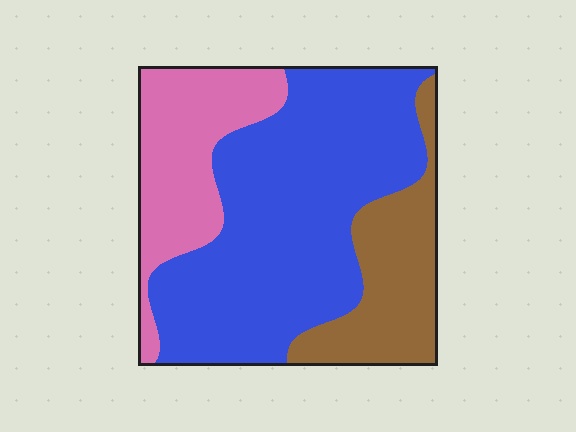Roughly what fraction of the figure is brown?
Brown takes up about one fifth (1/5) of the figure.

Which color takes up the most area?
Blue, at roughly 55%.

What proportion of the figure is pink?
Pink takes up about one quarter (1/4) of the figure.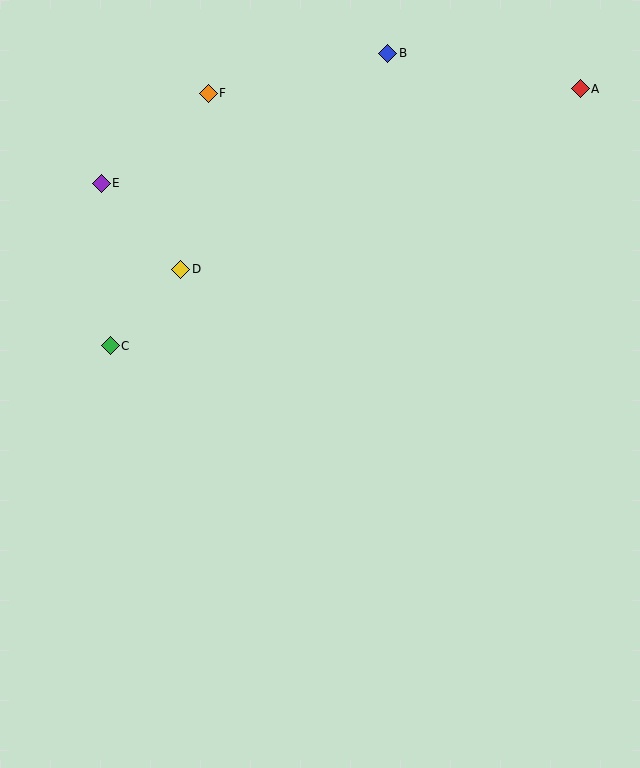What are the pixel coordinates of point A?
Point A is at (580, 89).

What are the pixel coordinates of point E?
Point E is at (101, 183).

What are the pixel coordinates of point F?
Point F is at (208, 93).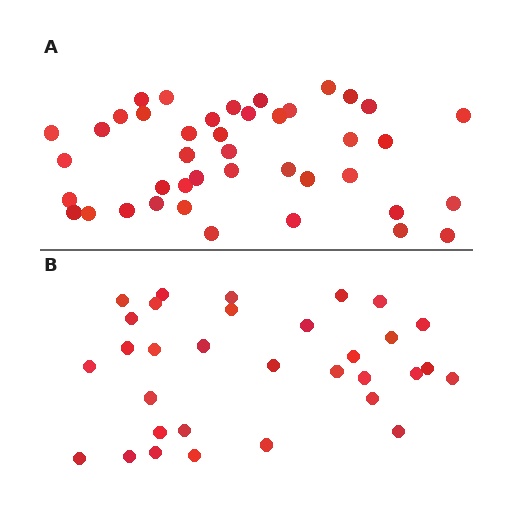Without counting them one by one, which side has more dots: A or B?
Region A (the top region) has more dots.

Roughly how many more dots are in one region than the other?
Region A has roughly 10 or so more dots than region B.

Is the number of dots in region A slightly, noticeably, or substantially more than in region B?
Region A has noticeably more, but not dramatically so. The ratio is roughly 1.3 to 1.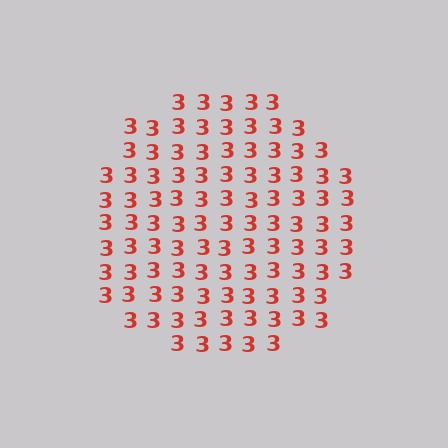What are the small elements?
The small elements are digit 3's.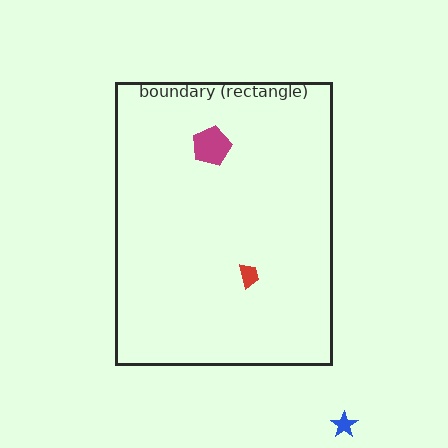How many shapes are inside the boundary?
2 inside, 1 outside.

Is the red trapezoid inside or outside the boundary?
Inside.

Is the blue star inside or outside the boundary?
Outside.